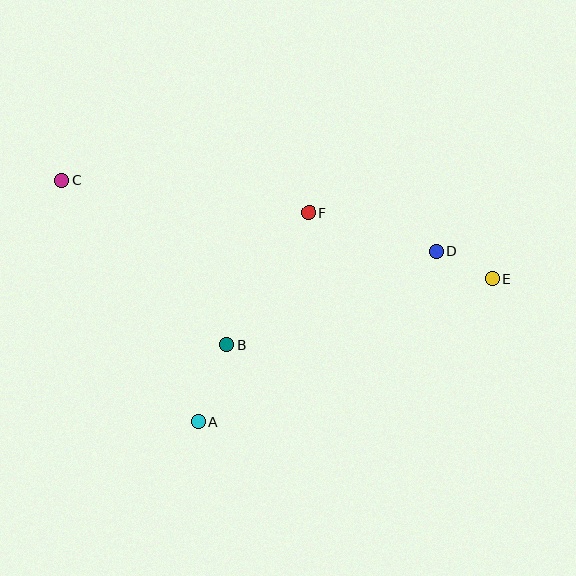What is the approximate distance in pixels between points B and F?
The distance between B and F is approximately 155 pixels.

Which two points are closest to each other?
Points D and E are closest to each other.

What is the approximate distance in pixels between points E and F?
The distance between E and F is approximately 195 pixels.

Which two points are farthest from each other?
Points C and E are farthest from each other.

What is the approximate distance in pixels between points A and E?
The distance between A and E is approximately 327 pixels.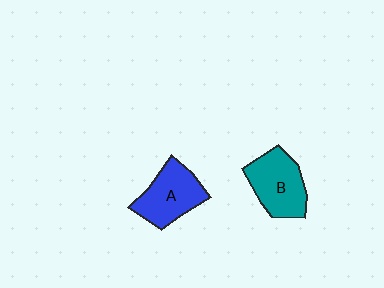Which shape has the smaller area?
Shape A (blue).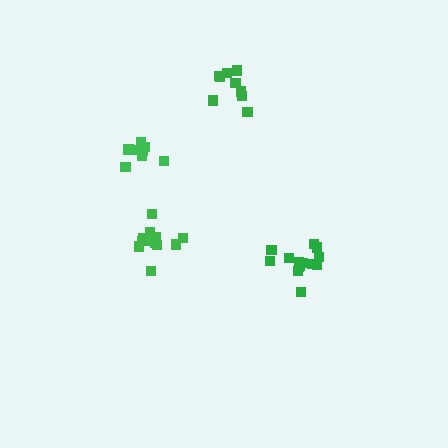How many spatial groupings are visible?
There are 4 spatial groupings.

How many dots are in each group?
Group 1: 14 dots, Group 2: 8 dots, Group 3: 9 dots, Group 4: 12 dots (43 total).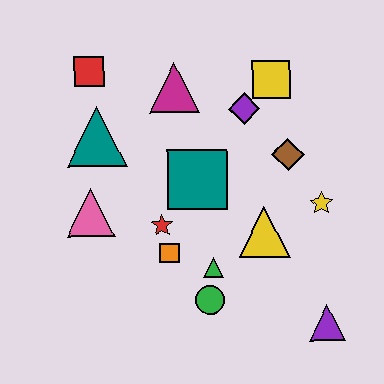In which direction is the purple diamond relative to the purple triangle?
The purple diamond is above the purple triangle.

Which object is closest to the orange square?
The red star is closest to the orange square.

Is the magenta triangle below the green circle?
No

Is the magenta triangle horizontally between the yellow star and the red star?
Yes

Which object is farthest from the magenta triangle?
The purple triangle is farthest from the magenta triangle.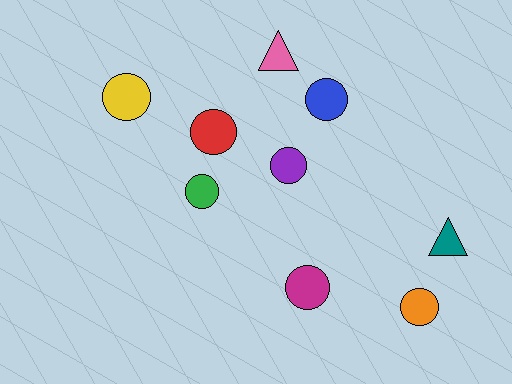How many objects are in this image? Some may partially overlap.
There are 9 objects.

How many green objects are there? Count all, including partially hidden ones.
There is 1 green object.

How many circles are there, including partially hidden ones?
There are 7 circles.